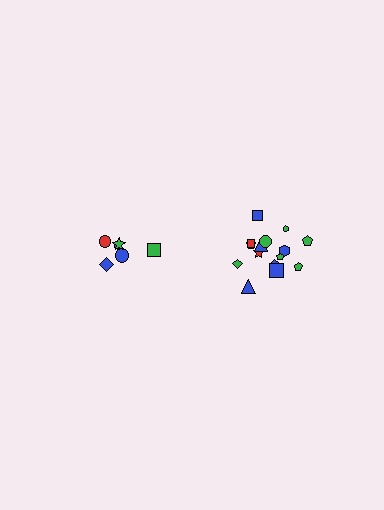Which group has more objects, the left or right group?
The right group.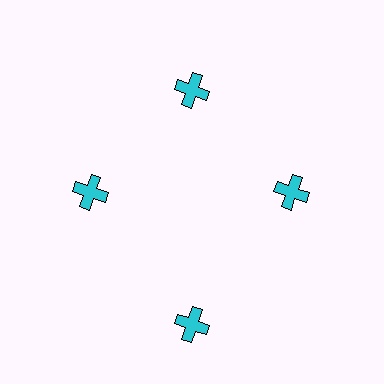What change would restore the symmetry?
The symmetry would be restored by moving it inward, back onto the ring so that all 4 crosses sit at equal angles and equal distance from the center.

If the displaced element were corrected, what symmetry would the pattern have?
It would have 4-fold rotational symmetry — the pattern would map onto itself every 90 degrees.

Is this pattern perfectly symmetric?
No. The 4 cyan crosses are arranged in a ring, but one element near the 6 o'clock position is pushed outward from the center, breaking the 4-fold rotational symmetry.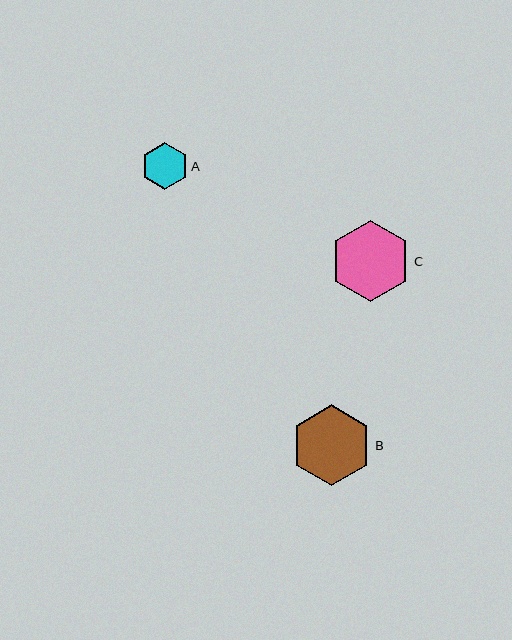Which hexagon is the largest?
Hexagon C is the largest with a size of approximately 81 pixels.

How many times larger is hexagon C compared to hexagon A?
Hexagon C is approximately 1.7 times the size of hexagon A.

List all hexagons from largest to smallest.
From largest to smallest: C, B, A.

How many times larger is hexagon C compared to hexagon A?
Hexagon C is approximately 1.7 times the size of hexagon A.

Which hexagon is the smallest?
Hexagon A is the smallest with a size of approximately 47 pixels.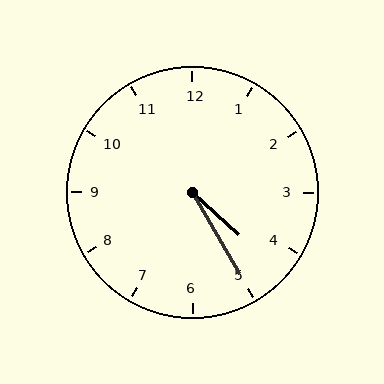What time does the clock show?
4:25.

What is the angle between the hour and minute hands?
Approximately 18 degrees.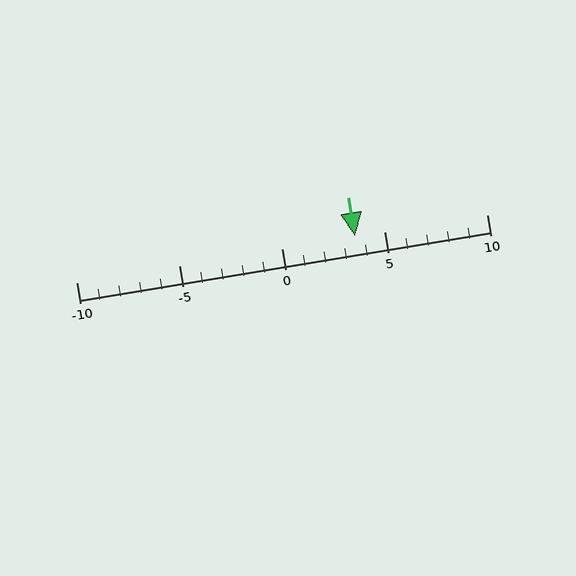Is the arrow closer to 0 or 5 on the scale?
The arrow is closer to 5.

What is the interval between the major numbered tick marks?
The major tick marks are spaced 5 units apart.